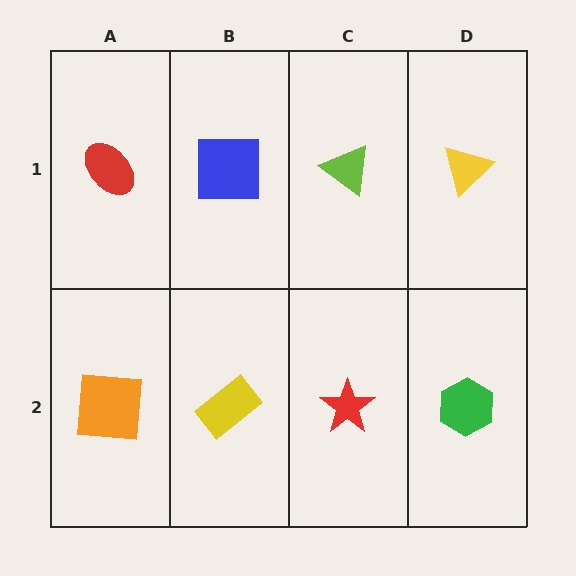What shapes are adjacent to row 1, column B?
A yellow rectangle (row 2, column B), a red ellipse (row 1, column A), a lime triangle (row 1, column C).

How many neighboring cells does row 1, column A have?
2.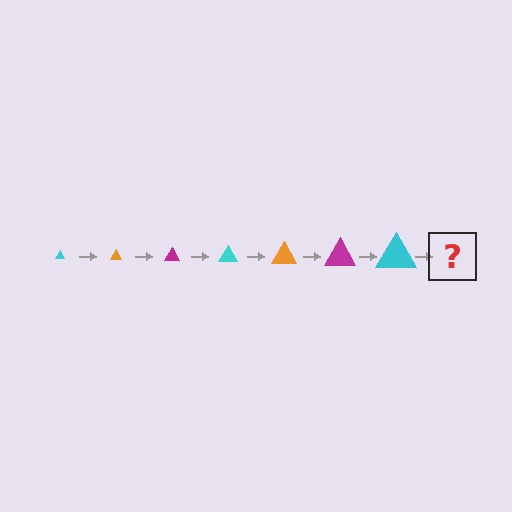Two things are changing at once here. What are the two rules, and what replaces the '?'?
The two rules are that the triangle grows larger each step and the color cycles through cyan, orange, and magenta. The '?' should be an orange triangle, larger than the previous one.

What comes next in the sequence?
The next element should be an orange triangle, larger than the previous one.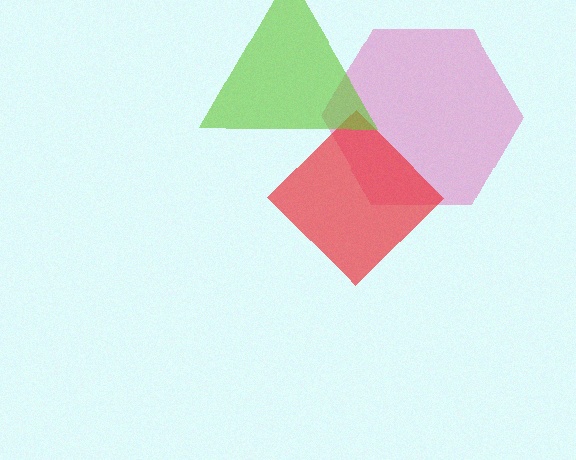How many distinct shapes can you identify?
There are 3 distinct shapes: a pink hexagon, a red diamond, a lime triangle.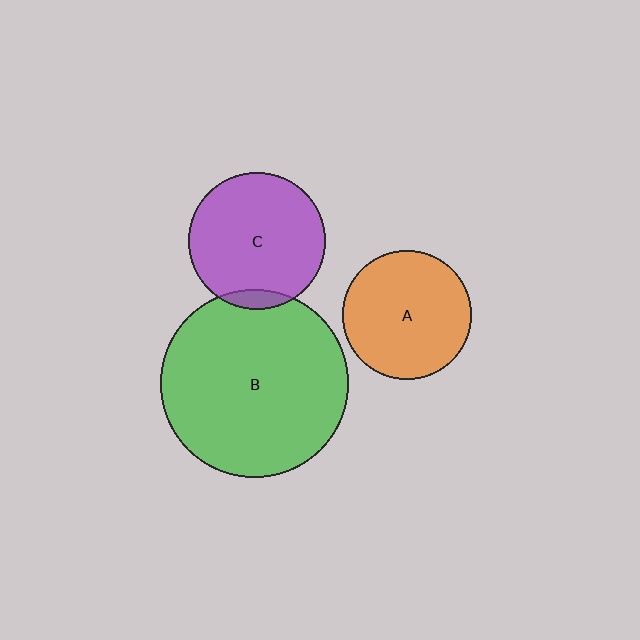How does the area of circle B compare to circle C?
Approximately 1.9 times.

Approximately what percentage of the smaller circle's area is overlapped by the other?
Approximately 5%.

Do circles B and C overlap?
Yes.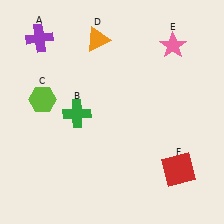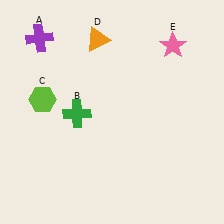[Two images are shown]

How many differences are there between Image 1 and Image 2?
There is 1 difference between the two images.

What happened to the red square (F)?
The red square (F) was removed in Image 2. It was in the bottom-right area of Image 1.